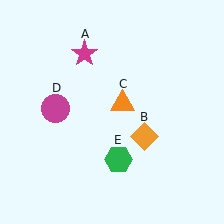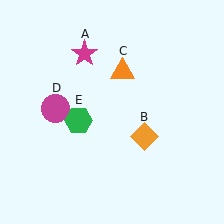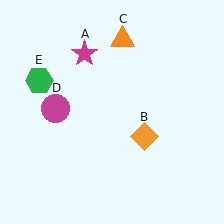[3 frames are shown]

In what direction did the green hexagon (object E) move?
The green hexagon (object E) moved up and to the left.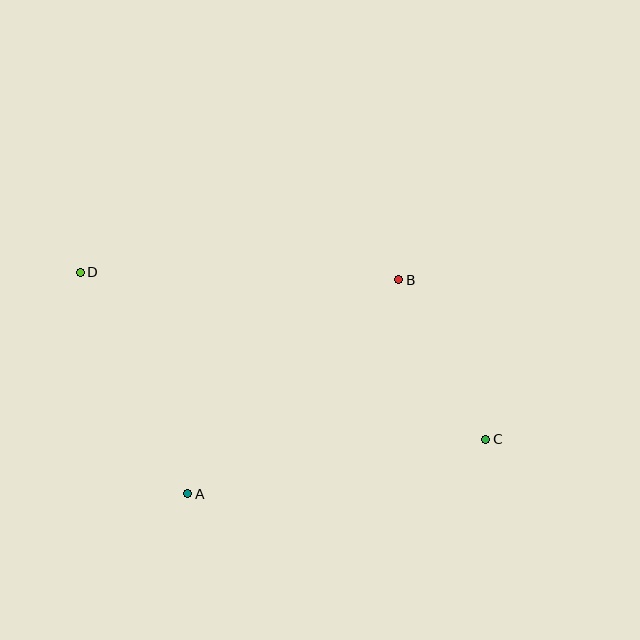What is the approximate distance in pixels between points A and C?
The distance between A and C is approximately 303 pixels.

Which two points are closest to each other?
Points B and C are closest to each other.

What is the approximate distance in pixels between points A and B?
The distance between A and B is approximately 301 pixels.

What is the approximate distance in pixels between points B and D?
The distance between B and D is approximately 319 pixels.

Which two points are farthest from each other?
Points C and D are farthest from each other.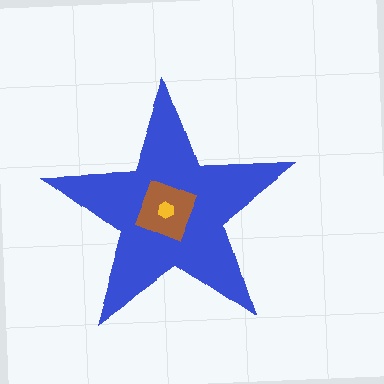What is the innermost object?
The yellow hexagon.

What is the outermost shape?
The blue star.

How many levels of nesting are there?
3.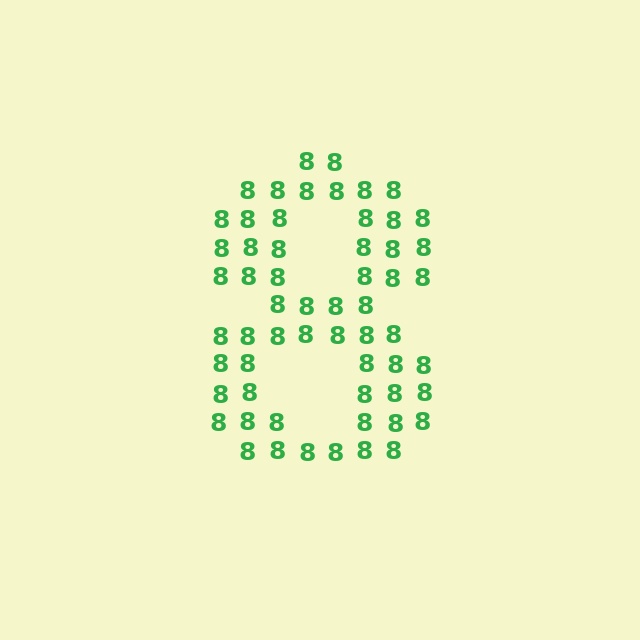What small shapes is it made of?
It is made of small digit 8's.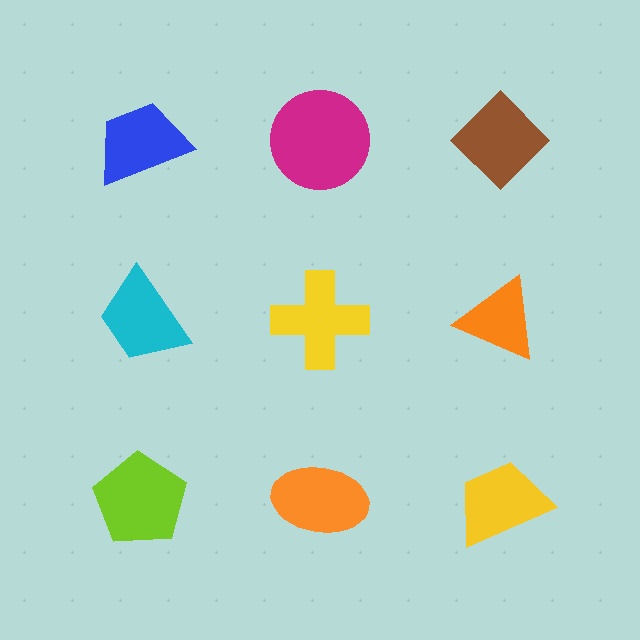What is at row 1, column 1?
A blue trapezoid.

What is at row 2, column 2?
A yellow cross.